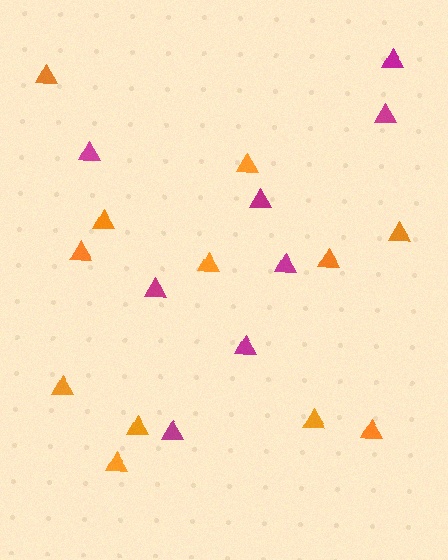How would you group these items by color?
There are 2 groups: one group of orange triangles (12) and one group of magenta triangles (8).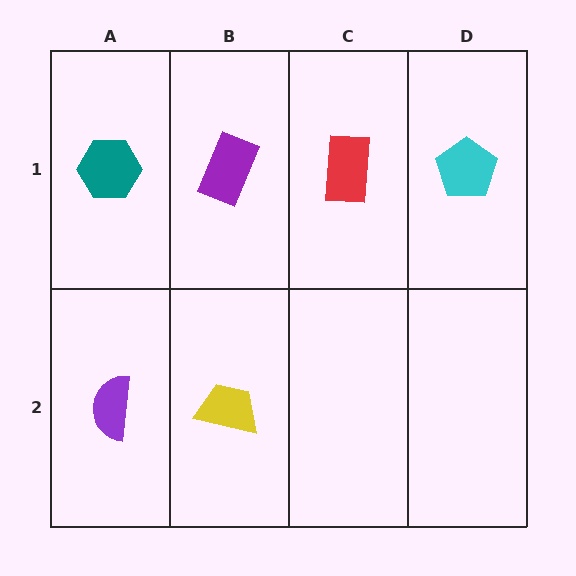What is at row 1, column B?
A purple rectangle.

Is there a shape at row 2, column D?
No, that cell is empty.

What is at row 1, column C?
A red rectangle.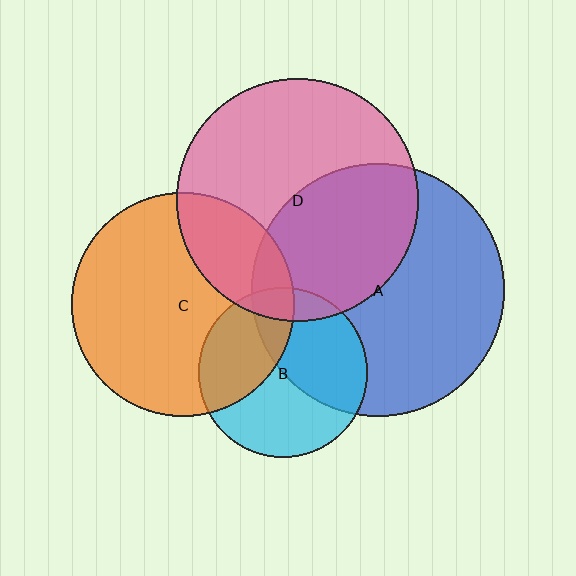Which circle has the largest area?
Circle A (blue).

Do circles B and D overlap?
Yes.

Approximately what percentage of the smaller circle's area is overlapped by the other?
Approximately 10%.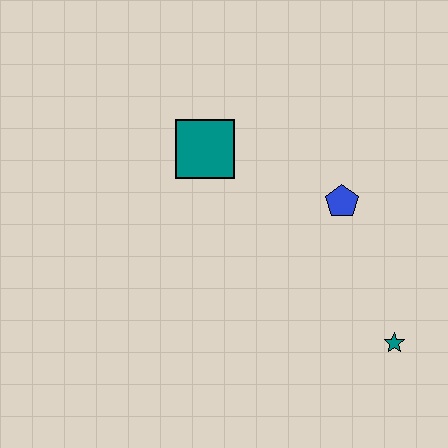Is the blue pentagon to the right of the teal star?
No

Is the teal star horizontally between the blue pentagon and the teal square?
No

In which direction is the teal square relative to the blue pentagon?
The teal square is to the left of the blue pentagon.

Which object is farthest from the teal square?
The teal star is farthest from the teal square.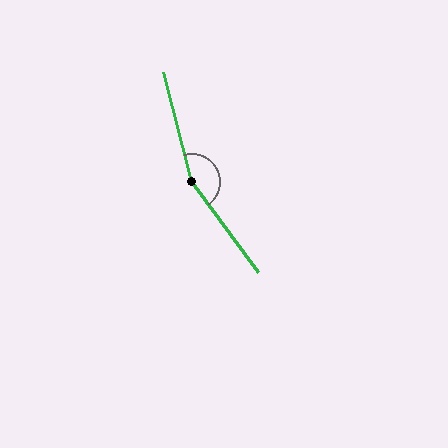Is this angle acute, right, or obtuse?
It is obtuse.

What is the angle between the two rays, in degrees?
Approximately 159 degrees.